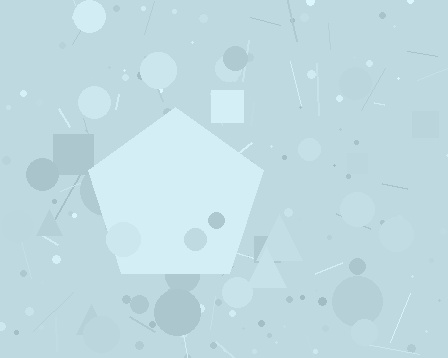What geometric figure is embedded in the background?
A pentagon is embedded in the background.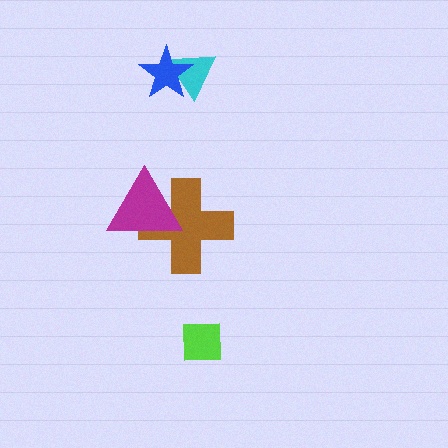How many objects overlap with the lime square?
0 objects overlap with the lime square.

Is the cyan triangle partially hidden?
Yes, it is partially covered by another shape.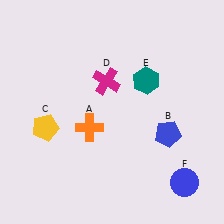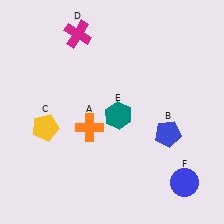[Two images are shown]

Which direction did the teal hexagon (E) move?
The teal hexagon (E) moved down.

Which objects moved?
The objects that moved are: the magenta cross (D), the teal hexagon (E).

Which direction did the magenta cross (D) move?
The magenta cross (D) moved up.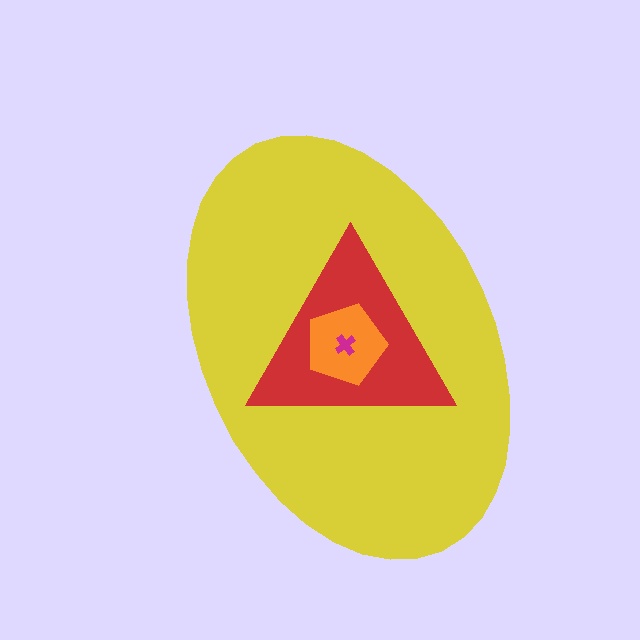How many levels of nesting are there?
4.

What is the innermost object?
The magenta cross.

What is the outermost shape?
The yellow ellipse.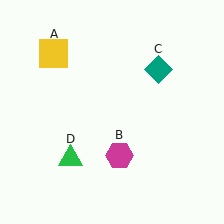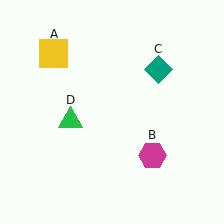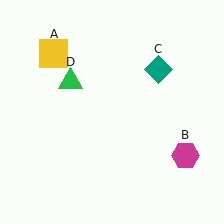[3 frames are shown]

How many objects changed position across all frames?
2 objects changed position: magenta hexagon (object B), green triangle (object D).